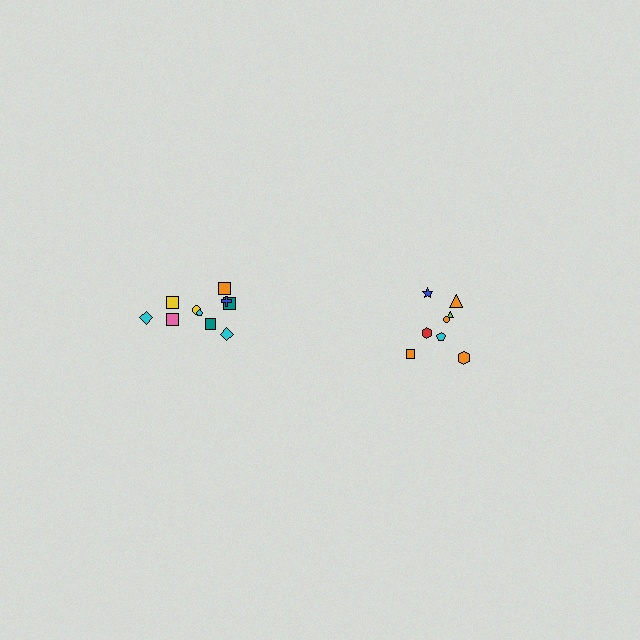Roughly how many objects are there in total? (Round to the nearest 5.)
Roughly 20 objects in total.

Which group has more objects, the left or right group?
The left group.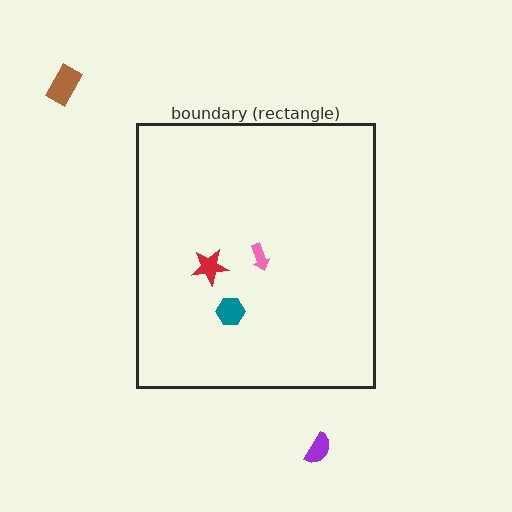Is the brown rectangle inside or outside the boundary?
Outside.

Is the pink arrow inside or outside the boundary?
Inside.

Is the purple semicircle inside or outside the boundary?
Outside.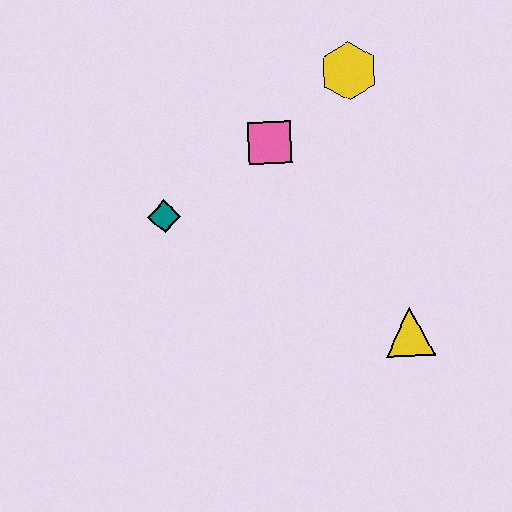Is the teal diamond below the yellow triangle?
No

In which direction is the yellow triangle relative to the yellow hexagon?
The yellow triangle is below the yellow hexagon.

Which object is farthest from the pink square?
The yellow triangle is farthest from the pink square.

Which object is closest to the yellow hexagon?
The pink square is closest to the yellow hexagon.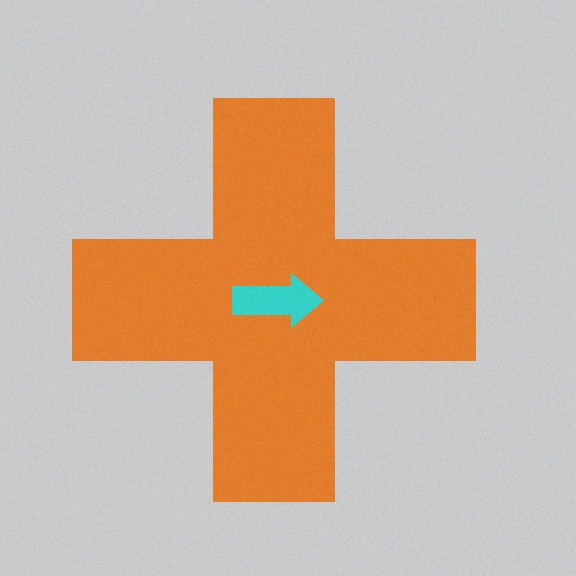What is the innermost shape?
The cyan arrow.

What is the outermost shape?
The orange cross.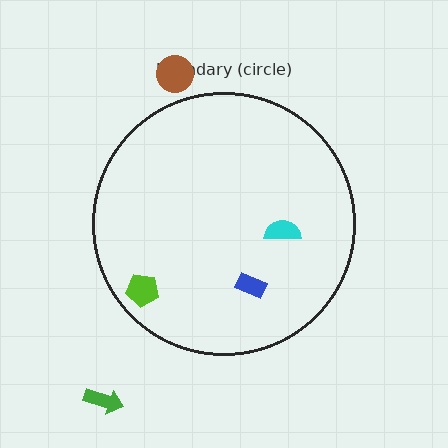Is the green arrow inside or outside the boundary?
Outside.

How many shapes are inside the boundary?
3 inside, 2 outside.